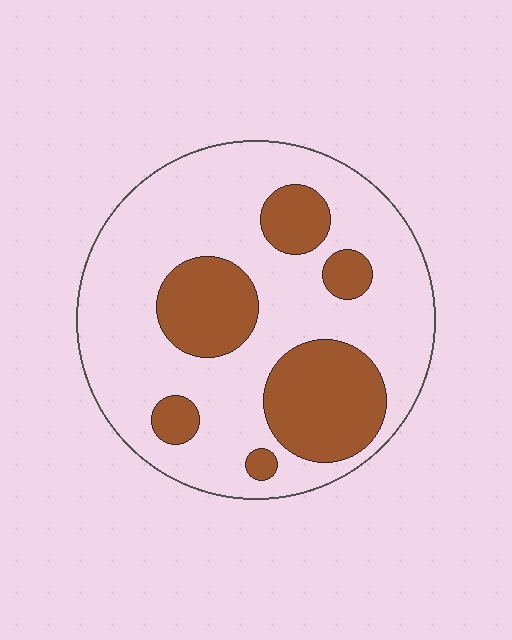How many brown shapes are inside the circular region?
6.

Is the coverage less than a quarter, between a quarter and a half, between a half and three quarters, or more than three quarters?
Between a quarter and a half.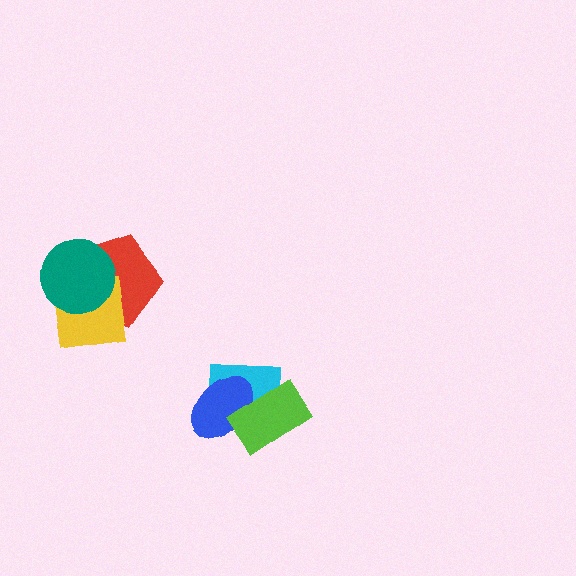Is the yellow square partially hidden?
Yes, it is partially covered by another shape.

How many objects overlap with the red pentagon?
2 objects overlap with the red pentagon.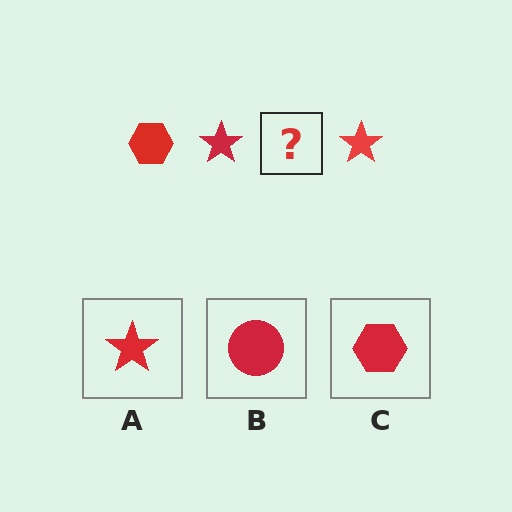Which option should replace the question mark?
Option C.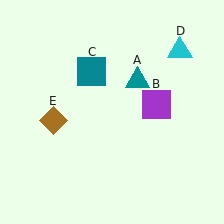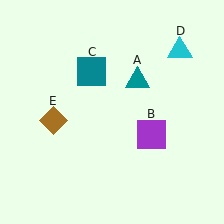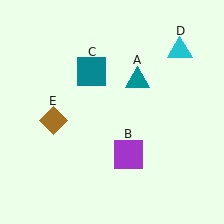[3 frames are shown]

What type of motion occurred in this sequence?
The purple square (object B) rotated clockwise around the center of the scene.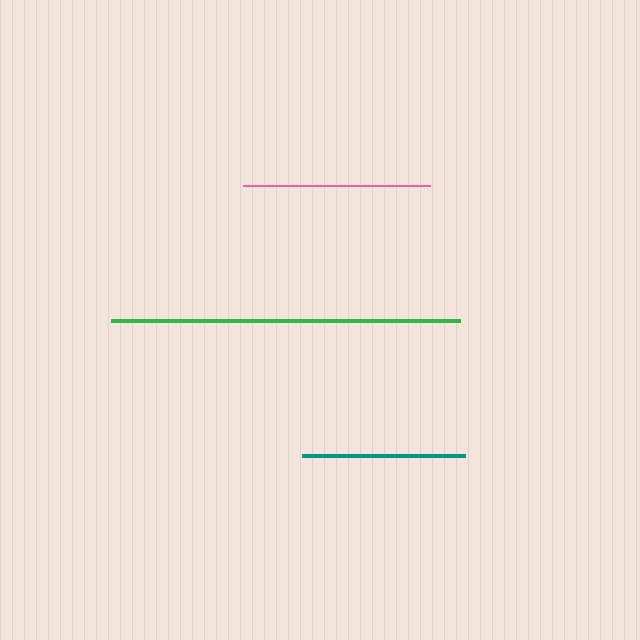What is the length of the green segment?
The green segment is approximately 350 pixels long.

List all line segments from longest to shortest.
From longest to shortest: green, pink, teal.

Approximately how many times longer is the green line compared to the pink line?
The green line is approximately 1.9 times the length of the pink line.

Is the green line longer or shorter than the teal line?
The green line is longer than the teal line.